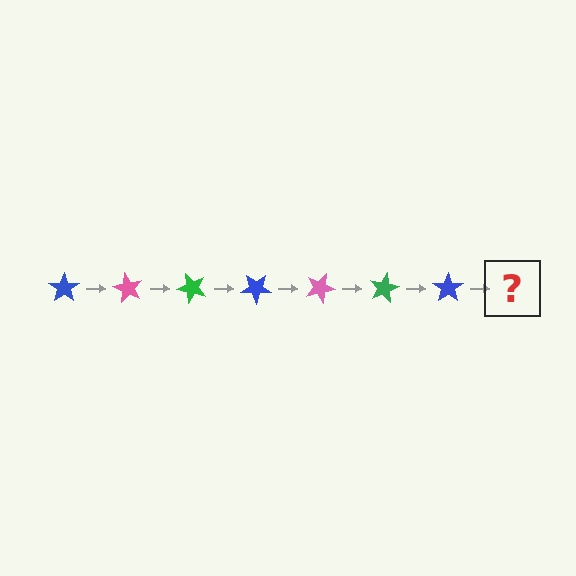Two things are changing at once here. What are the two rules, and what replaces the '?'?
The two rules are that it rotates 60 degrees each step and the color cycles through blue, pink, and green. The '?' should be a pink star, rotated 420 degrees from the start.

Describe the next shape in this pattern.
It should be a pink star, rotated 420 degrees from the start.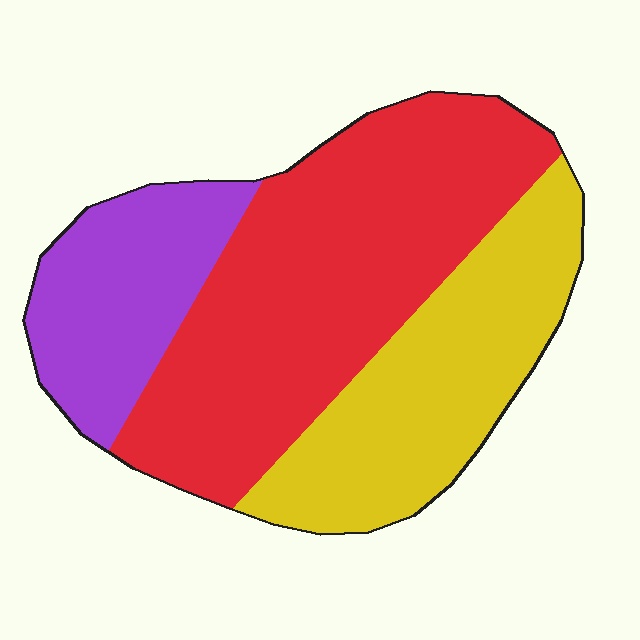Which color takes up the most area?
Red, at roughly 50%.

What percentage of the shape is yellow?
Yellow covers 31% of the shape.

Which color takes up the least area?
Purple, at roughly 20%.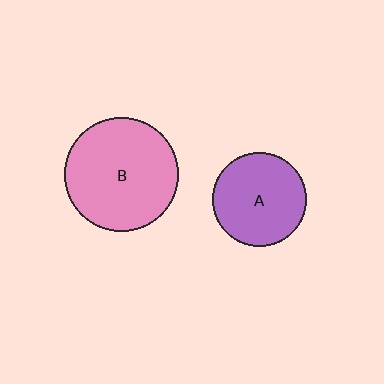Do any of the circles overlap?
No, none of the circles overlap.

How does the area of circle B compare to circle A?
Approximately 1.5 times.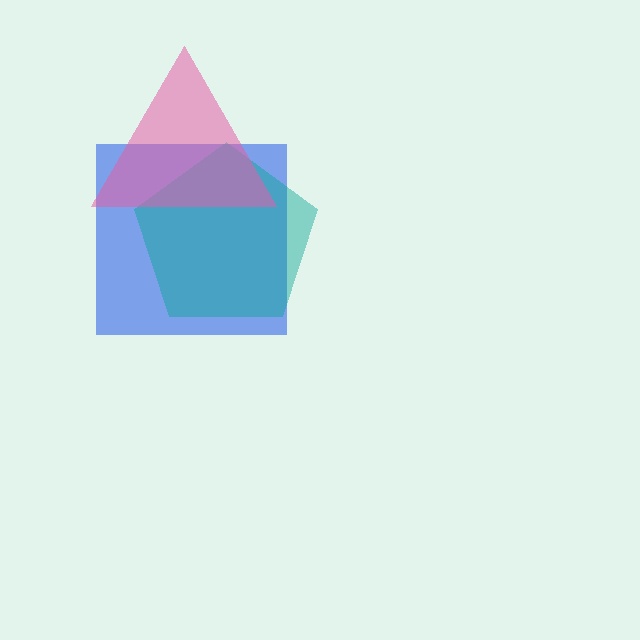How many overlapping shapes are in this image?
There are 3 overlapping shapes in the image.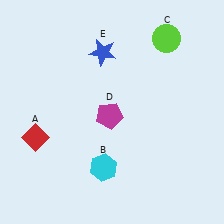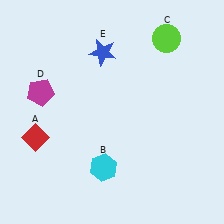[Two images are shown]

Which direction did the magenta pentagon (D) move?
The magenta pentagon (D) moved left.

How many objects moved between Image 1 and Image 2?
1 object moved between the two images.